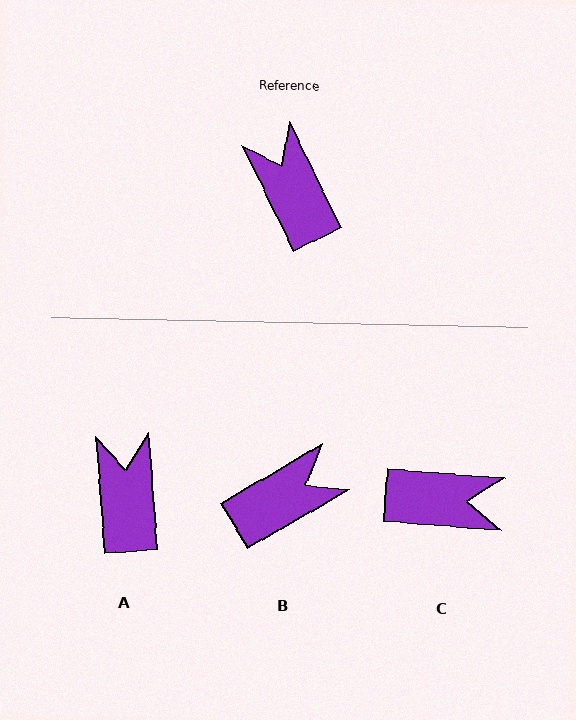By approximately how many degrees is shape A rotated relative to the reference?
Approximately 22 degrees clockwise.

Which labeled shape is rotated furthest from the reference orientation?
C, about 121 degrees away.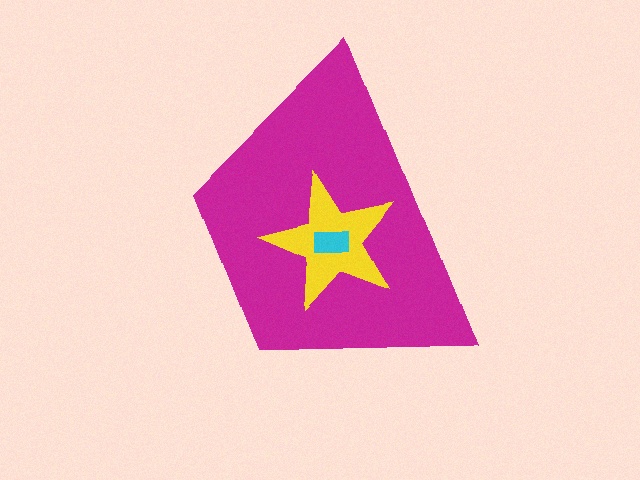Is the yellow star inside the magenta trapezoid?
Yes.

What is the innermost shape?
The cyan rectangle.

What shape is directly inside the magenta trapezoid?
The yellow star.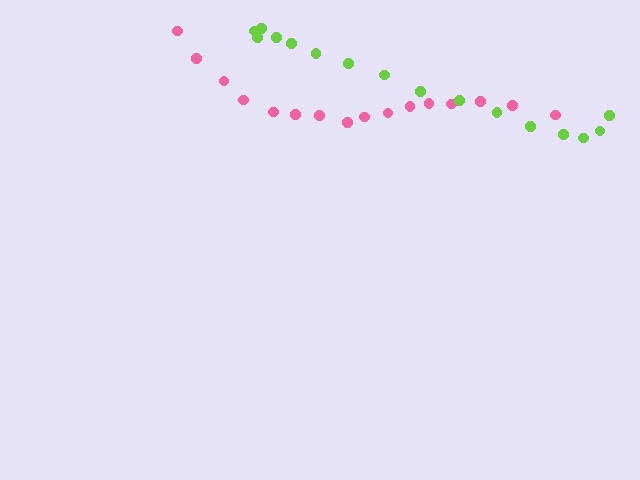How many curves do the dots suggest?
There are 2 distinct paths.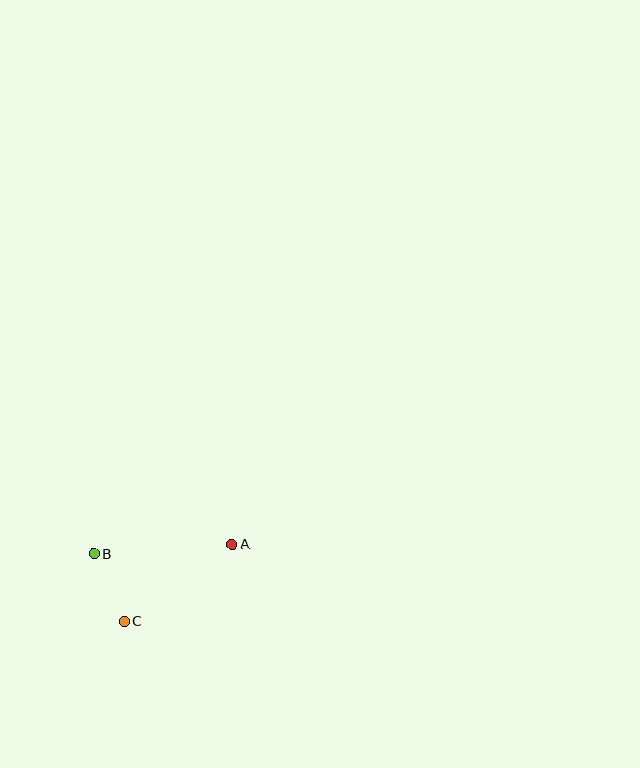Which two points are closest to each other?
Points B and C are closest to each other.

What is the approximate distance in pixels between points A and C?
The distance between A and C is approximately 132 pixels.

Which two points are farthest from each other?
Points A and B are farthest from each other.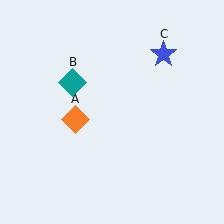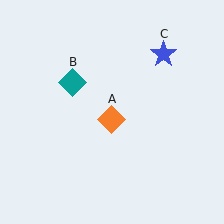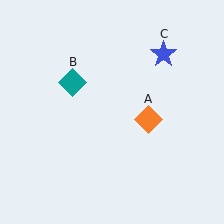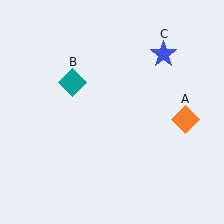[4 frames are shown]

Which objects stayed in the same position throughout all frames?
Teal diamond (object B) and blue star (object C) remained stationary.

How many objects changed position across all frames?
1 object changed position: orange diamond (object A).